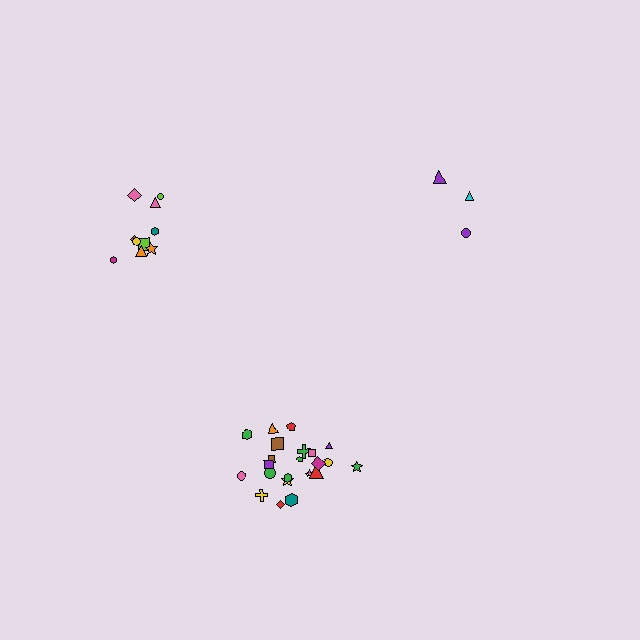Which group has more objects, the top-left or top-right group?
The top-left group.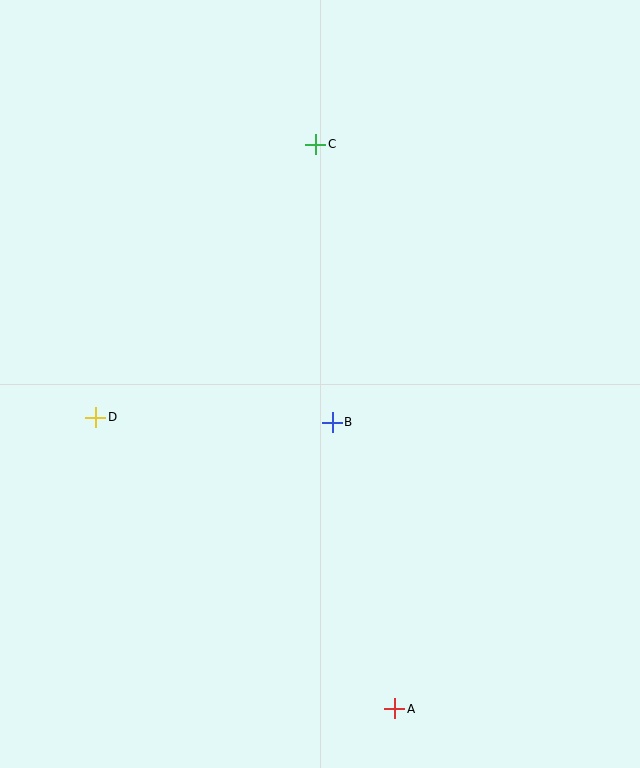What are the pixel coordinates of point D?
Point D is at (96, 417).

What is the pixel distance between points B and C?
The distance between B and C is 278 pixels.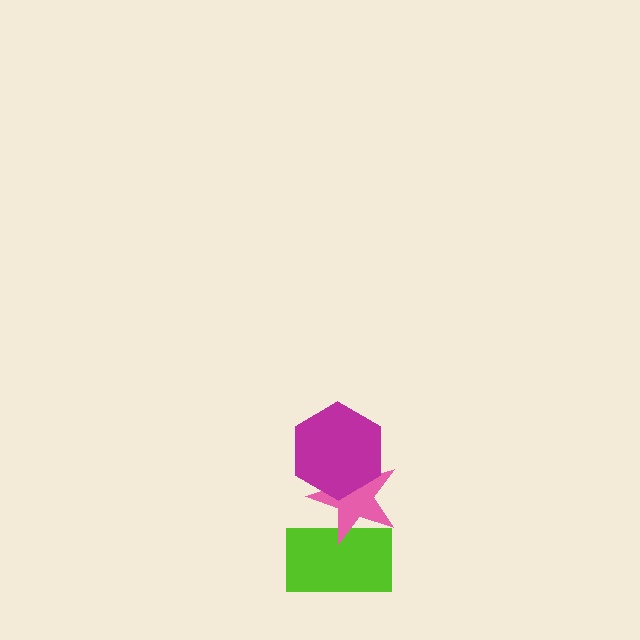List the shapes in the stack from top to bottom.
From top to bottom: the magenta hexagon, the pink star, the lime rectangle.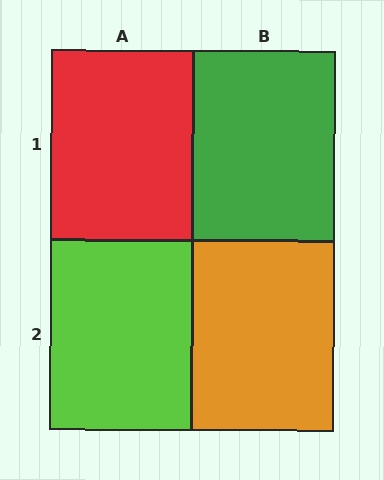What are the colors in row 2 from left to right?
Lime, orange.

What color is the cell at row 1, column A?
Red.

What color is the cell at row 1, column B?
Green.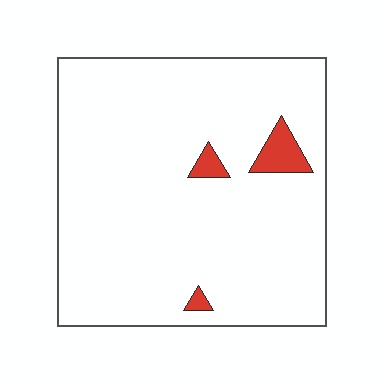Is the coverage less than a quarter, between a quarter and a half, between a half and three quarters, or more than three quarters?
Less than a quarter.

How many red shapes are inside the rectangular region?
3.